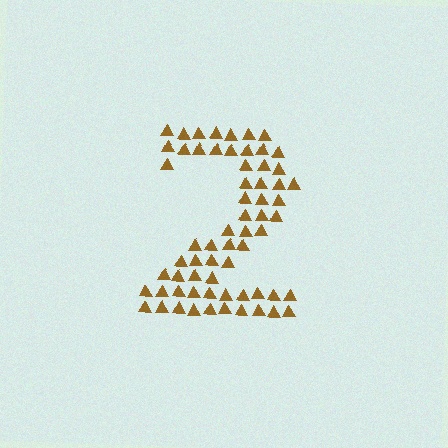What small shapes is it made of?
It is made of small triangles.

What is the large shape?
The large shape is the digit 2.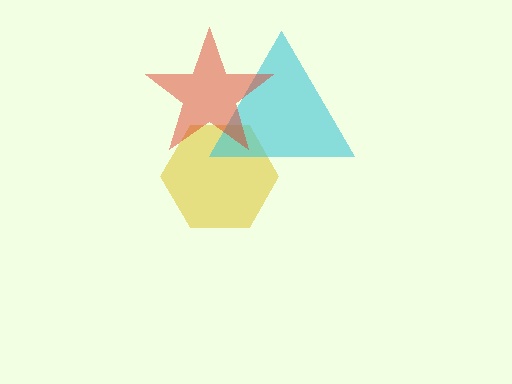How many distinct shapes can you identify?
There are 3 distinct shapes: a yellow hexagon, a cyan triangle, a red star.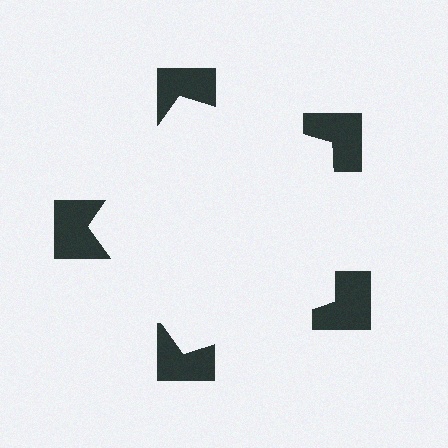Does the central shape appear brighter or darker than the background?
It typically appears slightly brighter than the background, even though no actual brightness change is drawn.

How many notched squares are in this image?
There are 5 — one at each vertex of the illusory pentagon.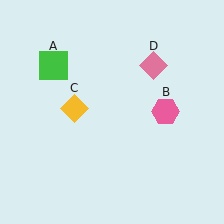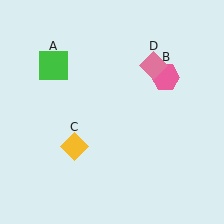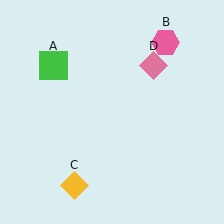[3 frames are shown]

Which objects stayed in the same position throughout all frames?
Green square (object A) and pink diamond (object D) remained stationary.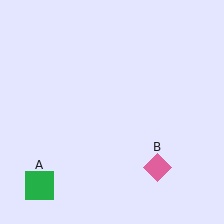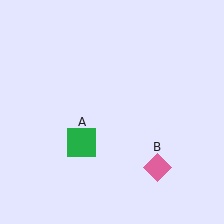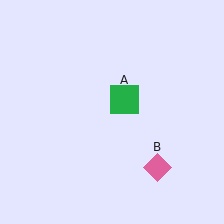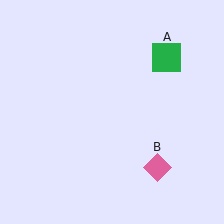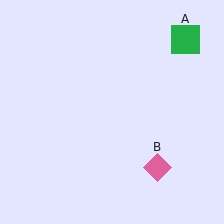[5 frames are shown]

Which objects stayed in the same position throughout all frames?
Pink diamond (object B) remained stationary.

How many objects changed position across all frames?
1 object changed position: green square (object A).